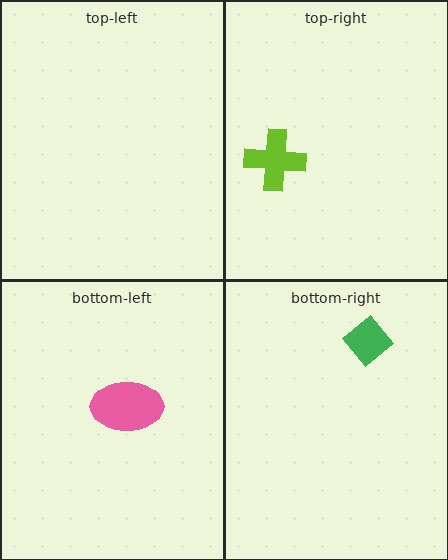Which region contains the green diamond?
The bottom-right region.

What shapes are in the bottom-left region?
The pink ellipse.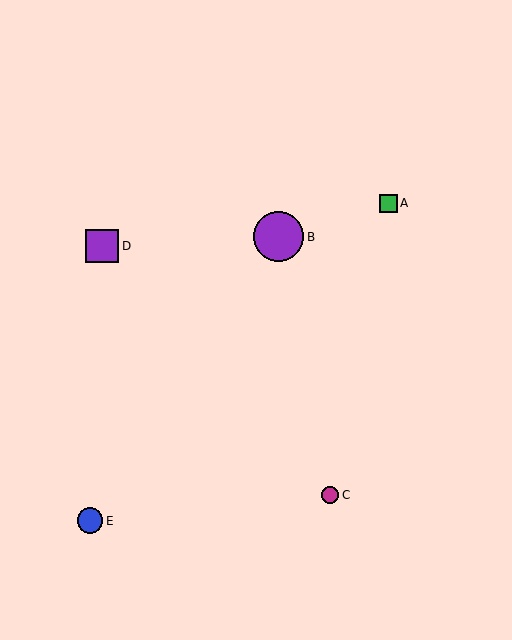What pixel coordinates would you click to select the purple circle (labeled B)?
Click at (278, 237) to select the purple circle B.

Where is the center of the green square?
The center of the green square is at (388, 203).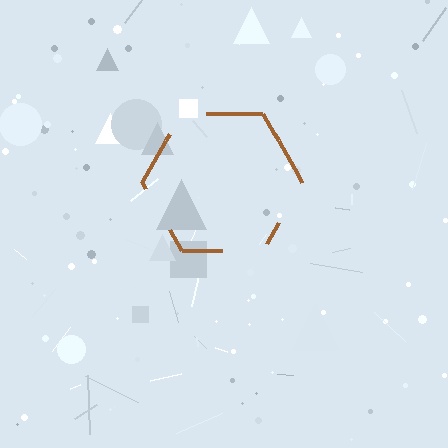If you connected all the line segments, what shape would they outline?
They would outline a hexagon.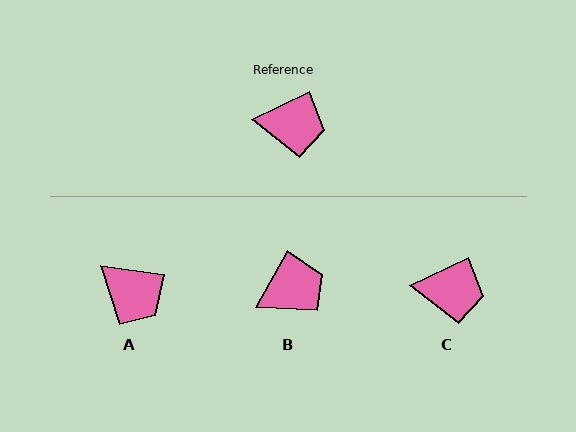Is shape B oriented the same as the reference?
No, it is off by about 35 degrees.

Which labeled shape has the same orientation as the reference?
C.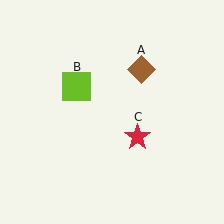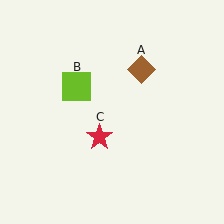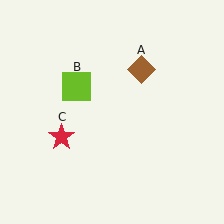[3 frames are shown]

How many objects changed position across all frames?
1 object changed position: red star (object C).